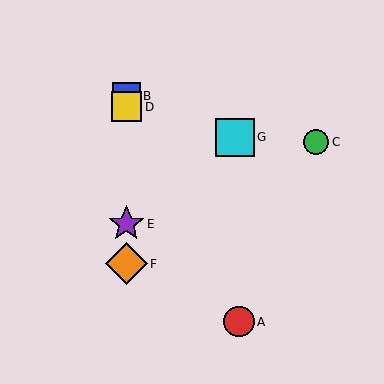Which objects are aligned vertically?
Objects B, D, E, F are aligned vertically.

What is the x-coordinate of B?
Object B is at x≈126.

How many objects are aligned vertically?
4 objects (B, D, E, F) are aligned vertically.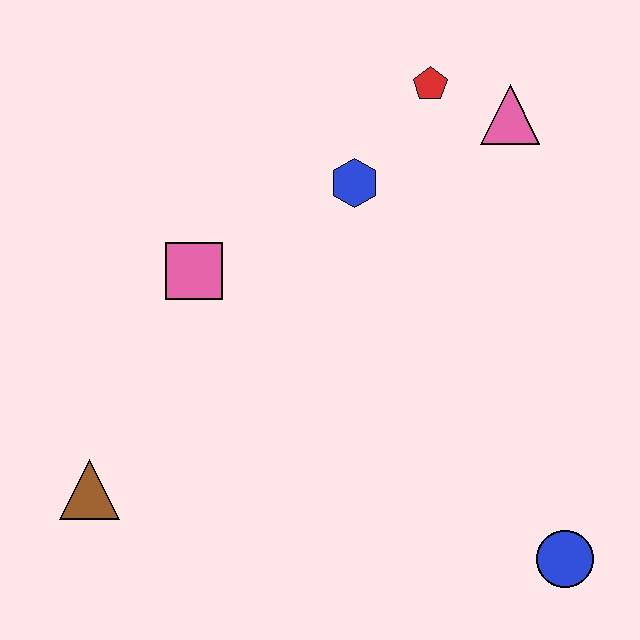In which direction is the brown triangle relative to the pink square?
The brown triangle is below the pink square.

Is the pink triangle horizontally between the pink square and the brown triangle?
No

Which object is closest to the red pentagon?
The pink triangle is closest to the red pentagon.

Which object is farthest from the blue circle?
The red pentagon is farthest from the blue circle.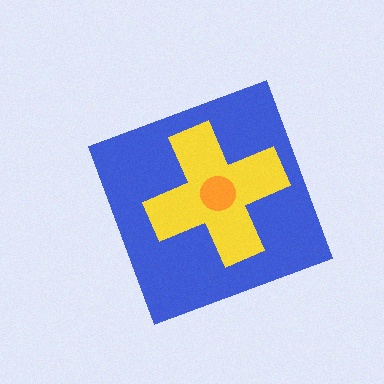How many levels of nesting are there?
3.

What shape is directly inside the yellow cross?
The orange circle.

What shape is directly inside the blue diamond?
The yellow cross.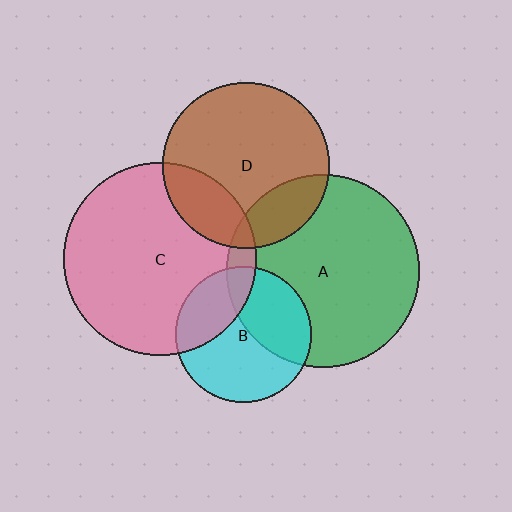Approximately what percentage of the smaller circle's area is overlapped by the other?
Approximately 20%.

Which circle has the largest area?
Circle C (pink).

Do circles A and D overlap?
Yes.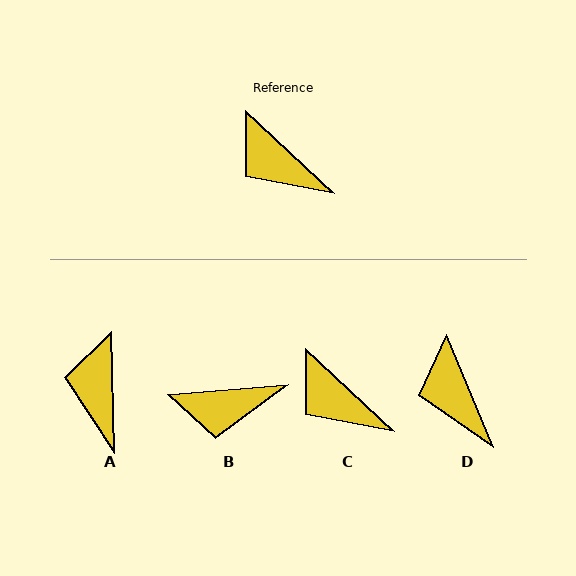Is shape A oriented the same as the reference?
No, it is off by about 46 degrees.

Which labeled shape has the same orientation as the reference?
C.